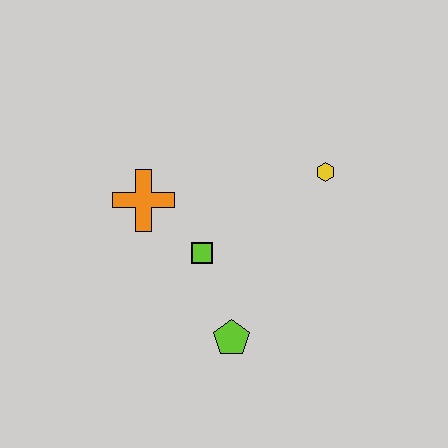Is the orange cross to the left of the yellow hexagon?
Yes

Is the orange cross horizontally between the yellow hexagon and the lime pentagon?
No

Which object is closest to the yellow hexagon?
The lime square is closest to the yellow hexagon.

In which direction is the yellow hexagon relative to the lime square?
The yellow hexagon is to the right of the lime square.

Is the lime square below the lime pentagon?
No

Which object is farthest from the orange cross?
The yellow hexagon is farthest from the orange cross.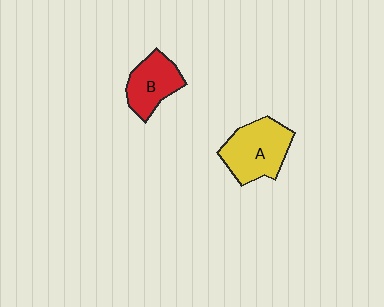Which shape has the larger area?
Shape A (yellow).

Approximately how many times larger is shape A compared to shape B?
Approximately 1.3 times.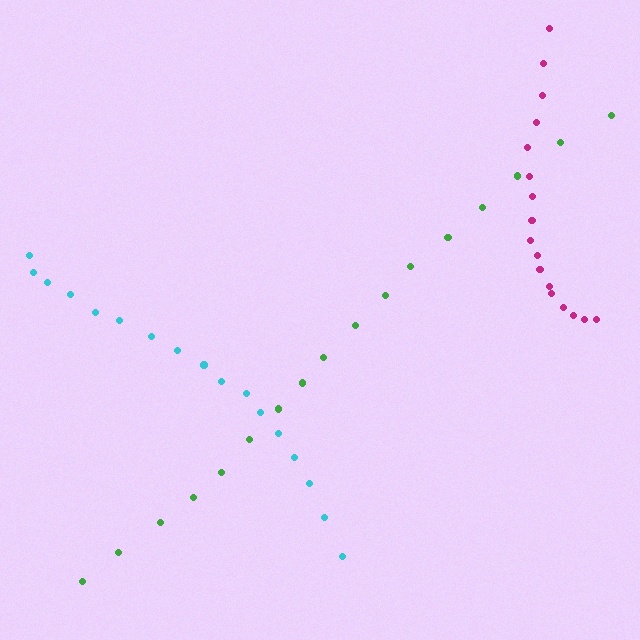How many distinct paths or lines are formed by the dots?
There are 3 distinct paths.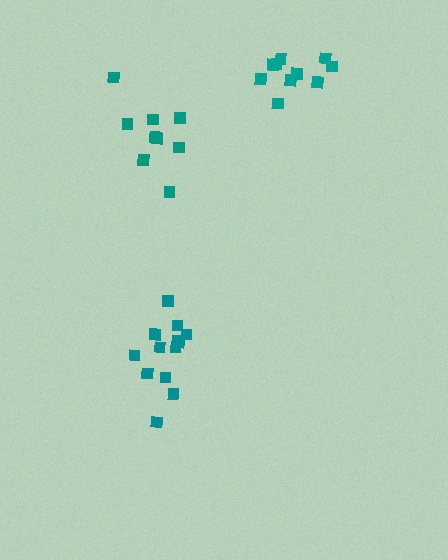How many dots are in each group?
Group 1: 13 dots, Group 2: 9 dots, Group 3: 10 dots (32 total).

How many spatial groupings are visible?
There are 3 spatial groupings.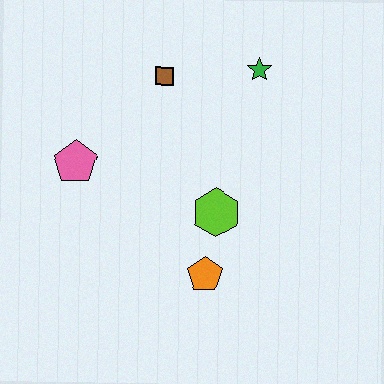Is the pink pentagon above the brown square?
No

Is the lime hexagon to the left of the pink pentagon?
No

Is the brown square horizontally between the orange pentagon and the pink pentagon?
Yes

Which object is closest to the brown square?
The green star is closest to the brown square.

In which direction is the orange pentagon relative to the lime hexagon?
The orange pentagon is below the lime hexagon.